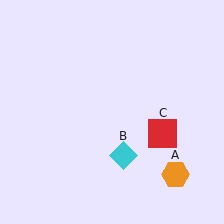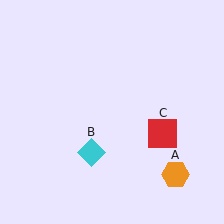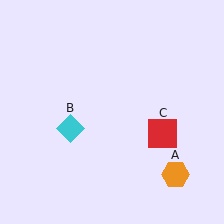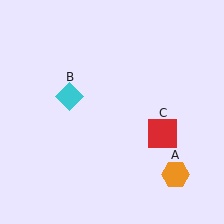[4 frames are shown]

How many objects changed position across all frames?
1 object changed position: cyan diamond (object B).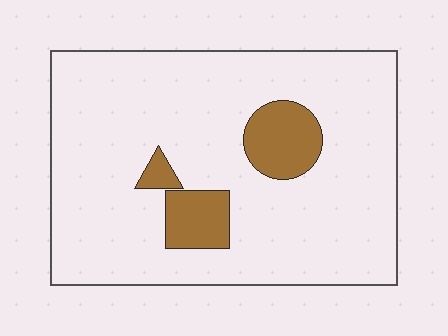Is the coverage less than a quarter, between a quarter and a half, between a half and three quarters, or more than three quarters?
Less than a quarter.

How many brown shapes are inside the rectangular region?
3.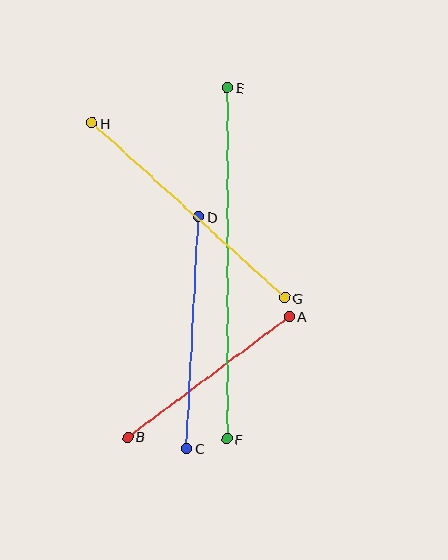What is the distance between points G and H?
The distance is approximately 260 pixels.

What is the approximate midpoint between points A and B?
The midpoint is at approximately (208, 377) pixels.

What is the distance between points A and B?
The distance is approximately 201 pixels.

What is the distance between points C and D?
The distance is approximately 232 pixels.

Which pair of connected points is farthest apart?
Points E and F are farthest apart.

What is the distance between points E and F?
The distance is approximately 352 pixels.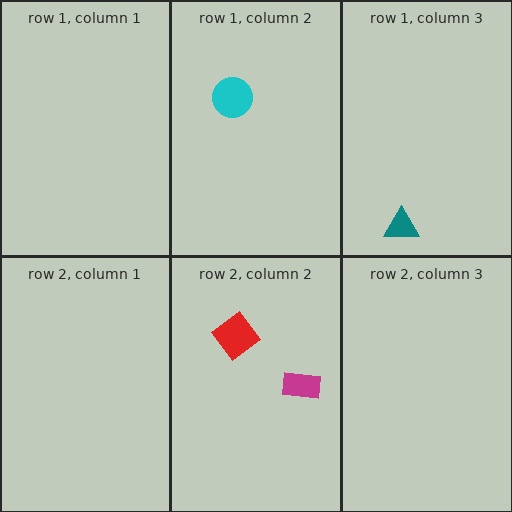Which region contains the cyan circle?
The row 1, column 2 region.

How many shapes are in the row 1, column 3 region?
1.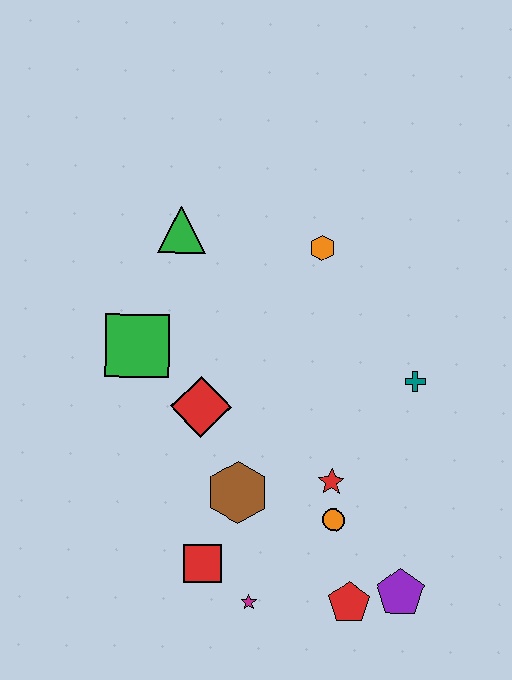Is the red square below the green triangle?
Yes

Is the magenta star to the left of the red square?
No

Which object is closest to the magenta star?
The red square is closest to the magenta star.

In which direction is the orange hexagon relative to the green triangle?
The orange hexagon is to the right of the green triangle.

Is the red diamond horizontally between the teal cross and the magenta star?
No